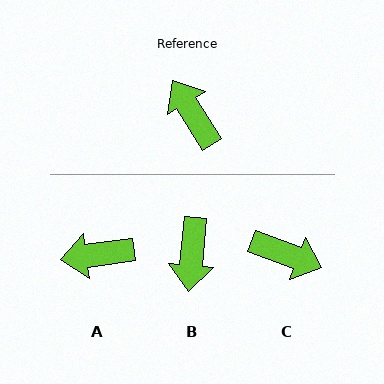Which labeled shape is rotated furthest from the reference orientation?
C, about 143 degrees away.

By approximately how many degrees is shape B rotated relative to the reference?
Approximately 143 degrees counter-clockwise.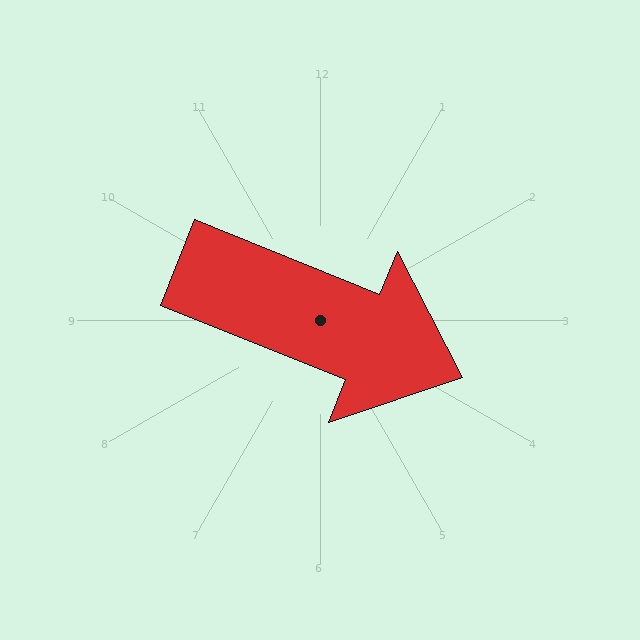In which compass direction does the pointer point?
East.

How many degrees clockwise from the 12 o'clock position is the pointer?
Approximately 112 degrees.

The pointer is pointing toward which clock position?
Roughly 4 o'clock.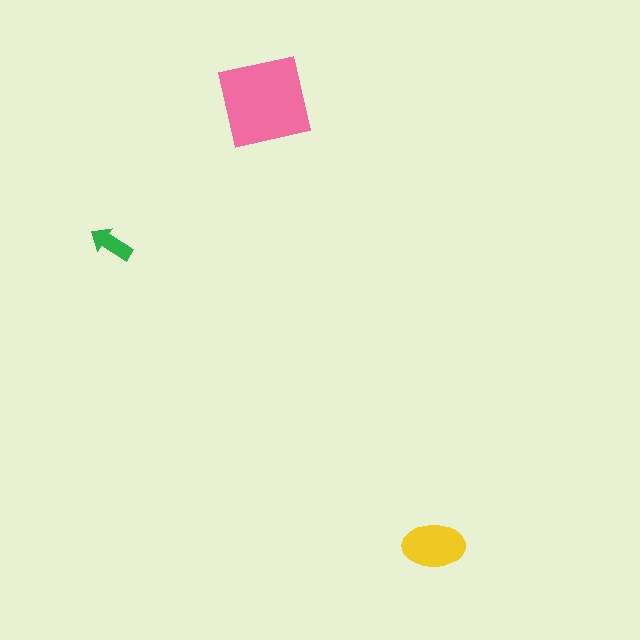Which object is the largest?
The pink square.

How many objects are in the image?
There are 3 objects in the image.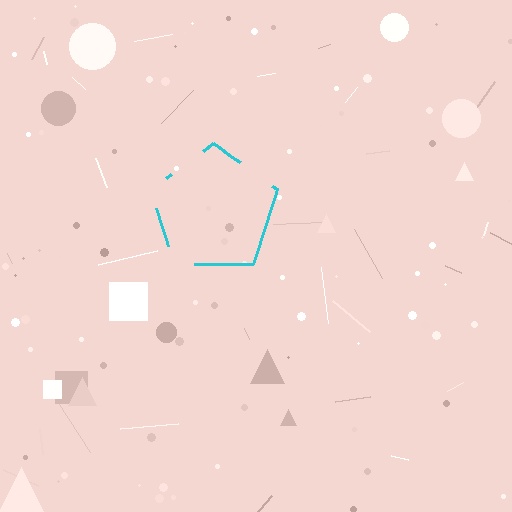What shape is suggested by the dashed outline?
The dashed outline suggests a pentagon.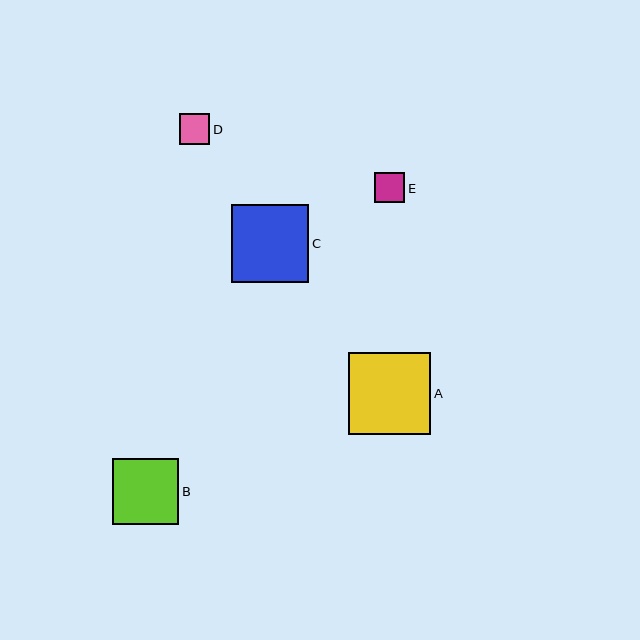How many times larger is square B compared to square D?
Square B is approximately 2.1 times the size of square D.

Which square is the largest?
Square A is the largest with a size of approximately 82 pixels.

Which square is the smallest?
Square E is the smallest with a size of approximately 30 pixels.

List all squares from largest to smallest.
From largest to smallest: A, C, B, D, E.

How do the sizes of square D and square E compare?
Square D and square E are approximately the same size.